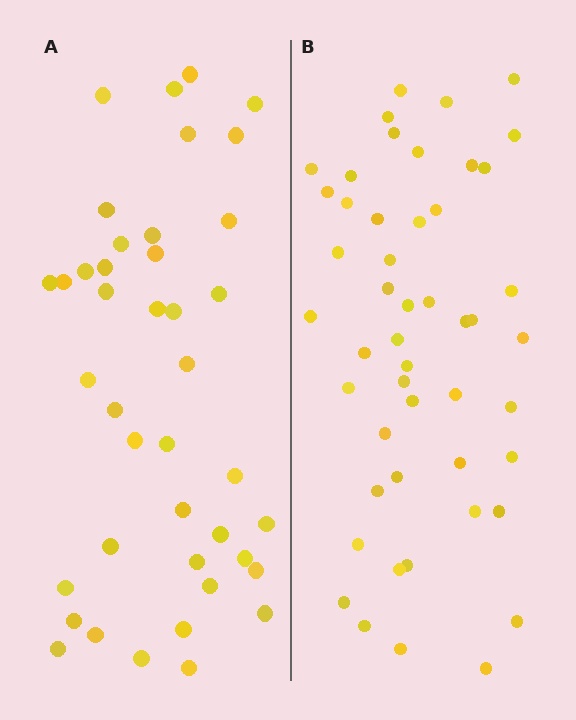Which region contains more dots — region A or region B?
Region B (the right region) has more dots.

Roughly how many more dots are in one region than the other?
Region B has roughly 8 or so more dots than region A.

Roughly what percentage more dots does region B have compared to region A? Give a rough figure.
About 20% more.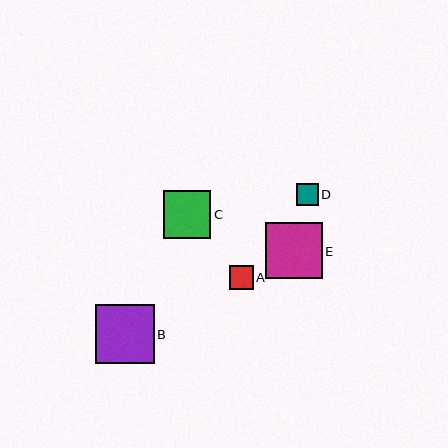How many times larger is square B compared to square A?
Square B is approximately 2.5 times the size of square A.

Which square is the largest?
Square B is the largest with a size of approximately 59 pixels.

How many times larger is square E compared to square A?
Square E is approximately 2.4 times the size of square A.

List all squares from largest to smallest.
From largest to smallest: B, E, C, A, D.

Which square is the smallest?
Square D is the smallest with a size of approximately 22 pixels.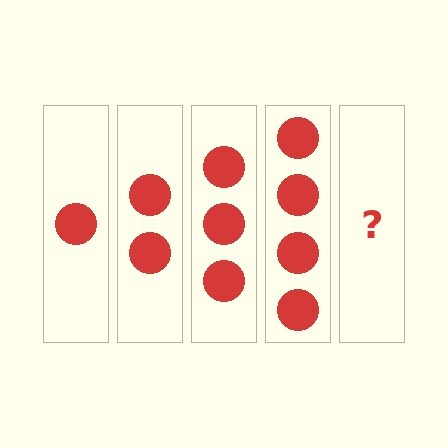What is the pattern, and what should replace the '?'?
The pattern is that each step adds one more circle. The '?' should be 5 circles.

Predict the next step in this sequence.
The next step is 5 circles.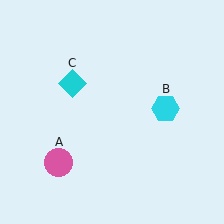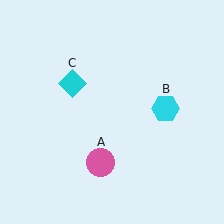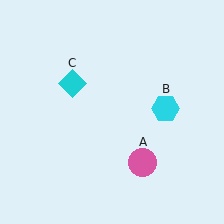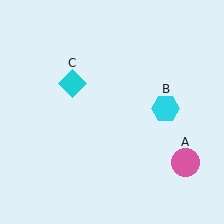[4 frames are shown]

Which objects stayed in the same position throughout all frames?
Cyan hexagon (object B) and cyan diamond (object C) remained stationary.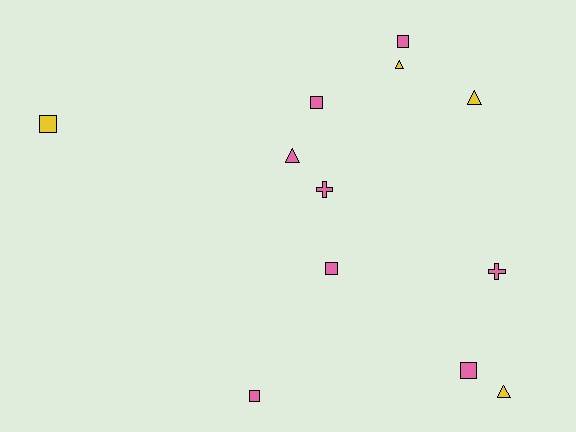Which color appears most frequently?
Pink, with 8 objects.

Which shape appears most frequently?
Square, with 6 objects.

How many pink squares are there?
There are 5 pink squares.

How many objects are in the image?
There are 12 objects.